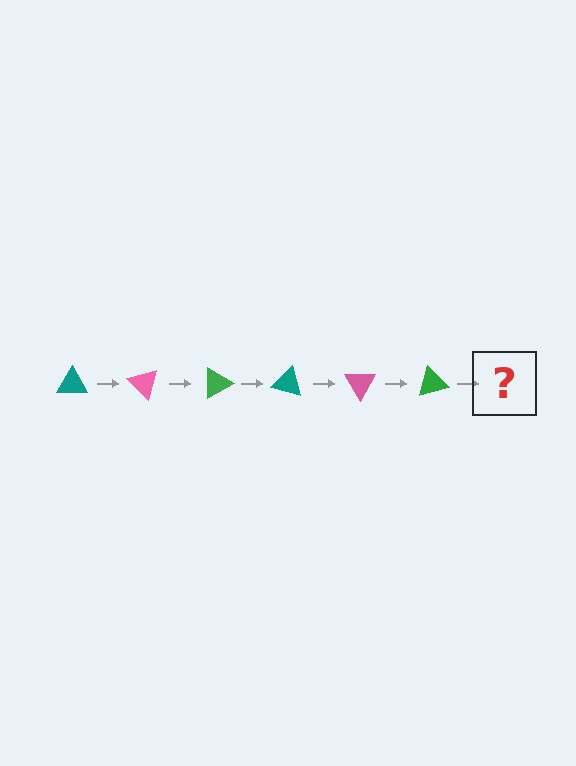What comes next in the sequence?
The next element should be a teal triangle, rotated 270 degrees from the start.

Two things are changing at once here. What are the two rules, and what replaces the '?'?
The two rules are that it rotates 45 degrees each step and the color cycles through teal, pink, and green. The '?' should be a teal triangle, rotated 270 degrees from the start.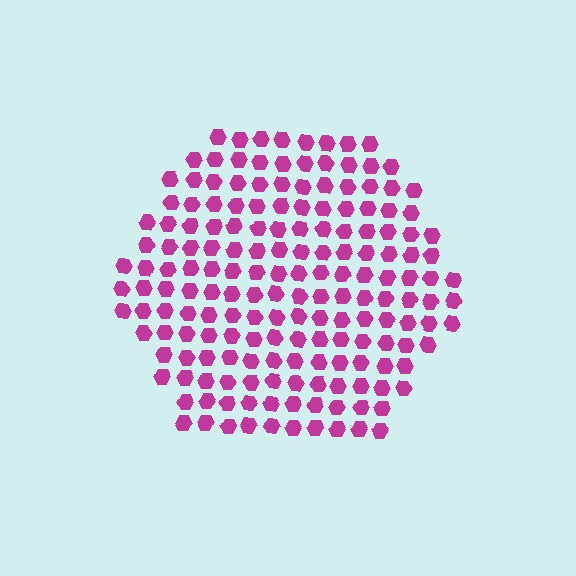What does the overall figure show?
The overall figure shows a hexagon.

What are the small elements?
The small elements are hexagons.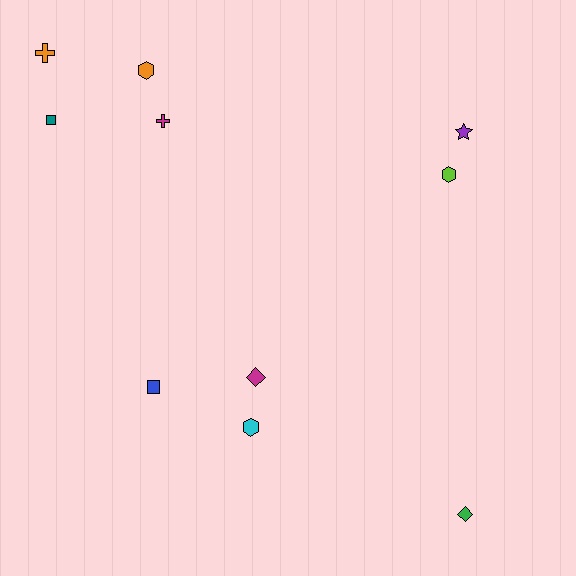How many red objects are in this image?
There are no red objects.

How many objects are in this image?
There are 10 objects.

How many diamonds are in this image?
There are 2 diamonds.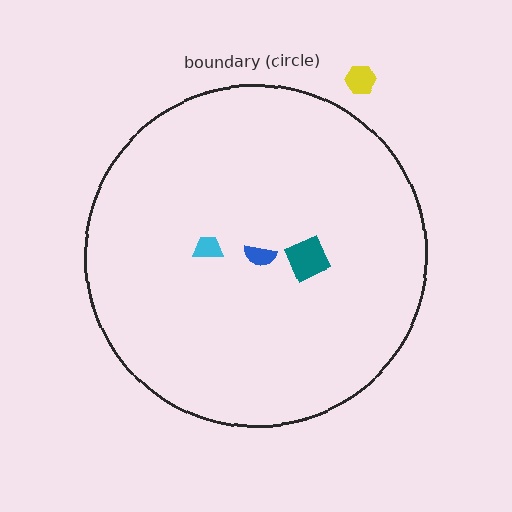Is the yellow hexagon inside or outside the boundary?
Outside.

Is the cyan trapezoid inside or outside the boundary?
Inside.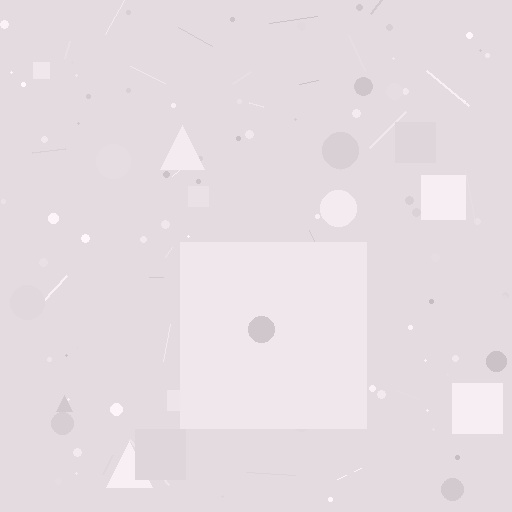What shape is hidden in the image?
A square is hidden in the image.